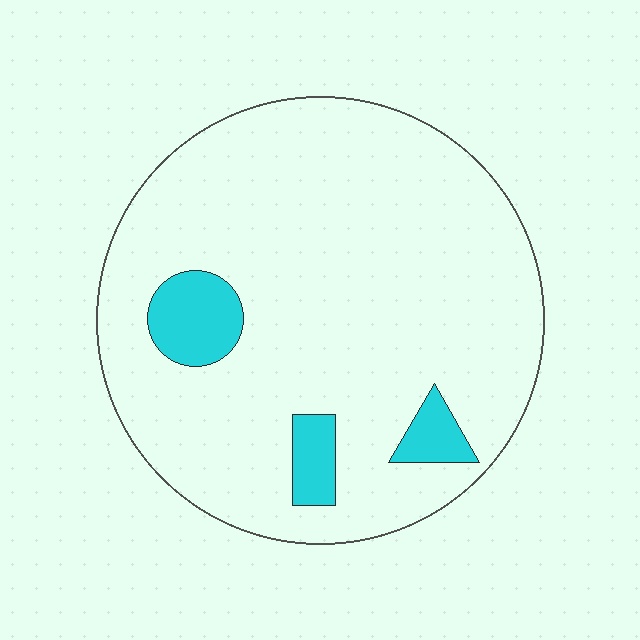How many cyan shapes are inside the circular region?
3.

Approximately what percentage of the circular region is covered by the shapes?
Approximately 10%.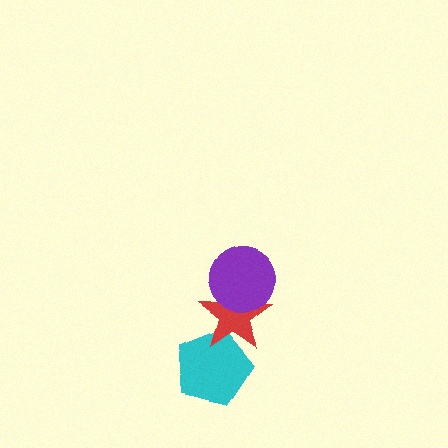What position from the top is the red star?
The red star is 2nd from the top.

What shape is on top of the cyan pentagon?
The red star is on top of the cyan pentagon.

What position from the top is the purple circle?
The purple circle is 1st from the top.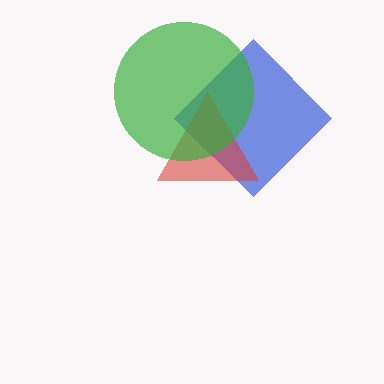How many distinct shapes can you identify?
There are 3 distinct shapes: a blue diamond, a red triangle, a green circle.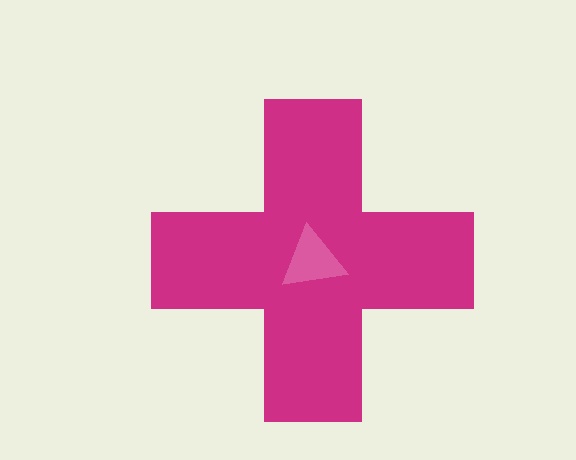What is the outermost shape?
The magenta cross.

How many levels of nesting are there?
2.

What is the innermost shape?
The pink triangle.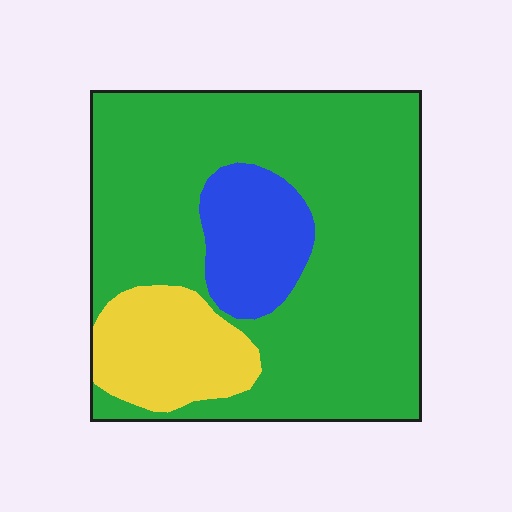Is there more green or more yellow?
Green.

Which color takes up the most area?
Green, at roughly 75%.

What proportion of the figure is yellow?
Yellow covers 15% of the figure.